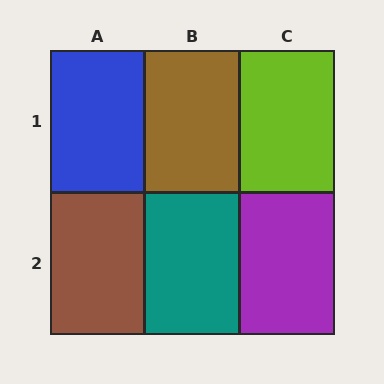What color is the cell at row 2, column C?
Purple.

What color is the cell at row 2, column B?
Teal.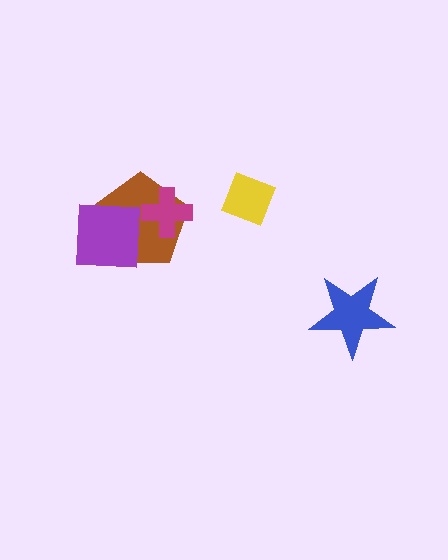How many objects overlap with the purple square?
1 object overlaps with the purple square.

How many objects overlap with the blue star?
0 objects overlap with the blue star.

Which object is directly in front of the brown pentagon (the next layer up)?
The purple square is directly in front of the brown pentagon.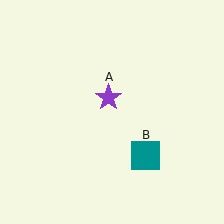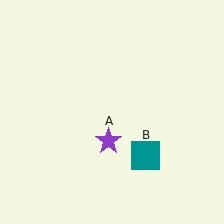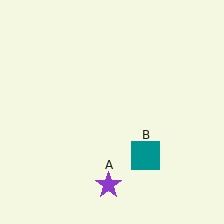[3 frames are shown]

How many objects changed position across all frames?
1 object changed position: purple star (object A).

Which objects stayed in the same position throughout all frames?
Teal square (object B) remained stationary.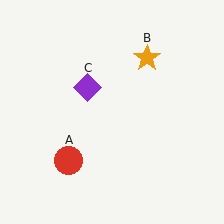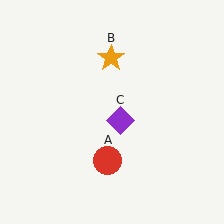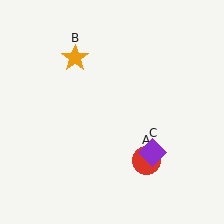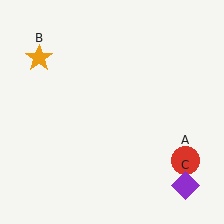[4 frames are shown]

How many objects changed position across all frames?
3 objects changed position: red circle (object A), orange star (object B), purple diamond (object C).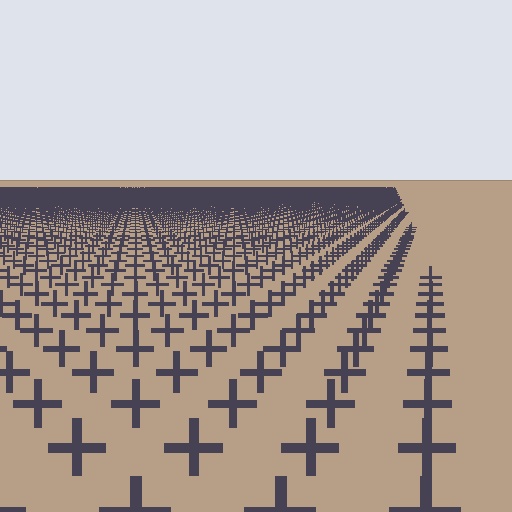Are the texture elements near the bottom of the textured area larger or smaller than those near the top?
Larger. Near the bottom, elements are closer to the viewer and appear at a bigger on-screen size.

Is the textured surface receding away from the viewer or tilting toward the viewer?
The surface is receding away from the viewer. Texture elements get smaller and denser toward the top.